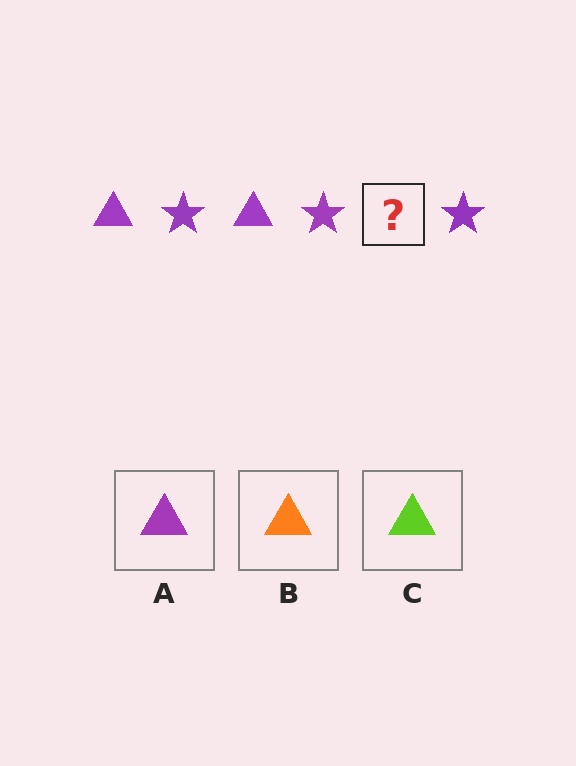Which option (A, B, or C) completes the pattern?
A.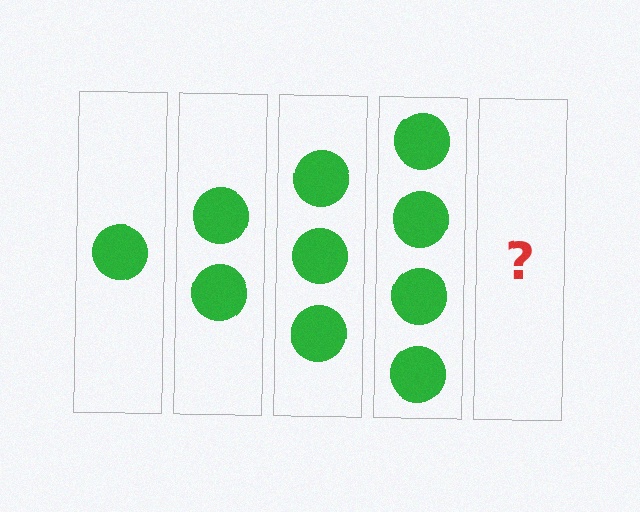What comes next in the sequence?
The next element should be 5 circles.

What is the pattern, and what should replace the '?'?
The pattern is that each step adds one more circle. The '?' should be 5 circles.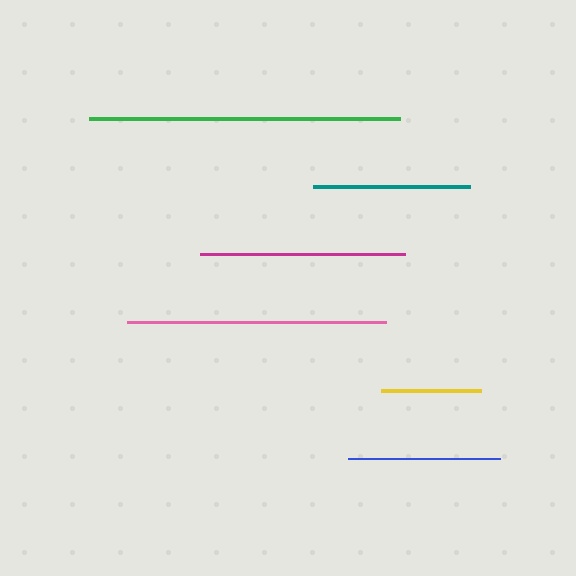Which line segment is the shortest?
The yellow line is the shortest at approximately 100 pixels.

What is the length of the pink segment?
The pink segment is approximately 259 pixels long.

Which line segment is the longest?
The green line is the longest at approximately 311 pixels.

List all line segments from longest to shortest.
From longest to shortest: green, pink, magenta, teal, blue, yellow.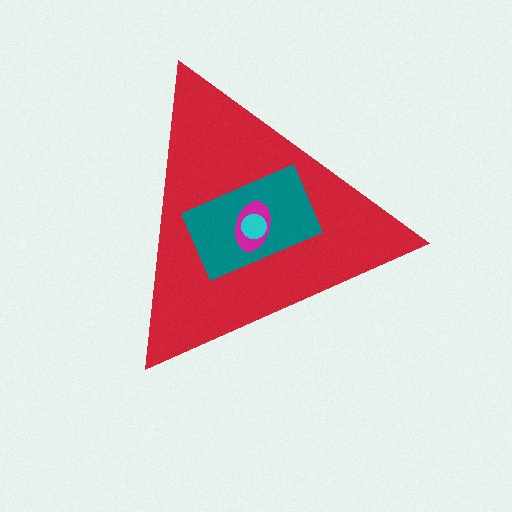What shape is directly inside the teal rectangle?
The magenta ellipse.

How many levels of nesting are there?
4.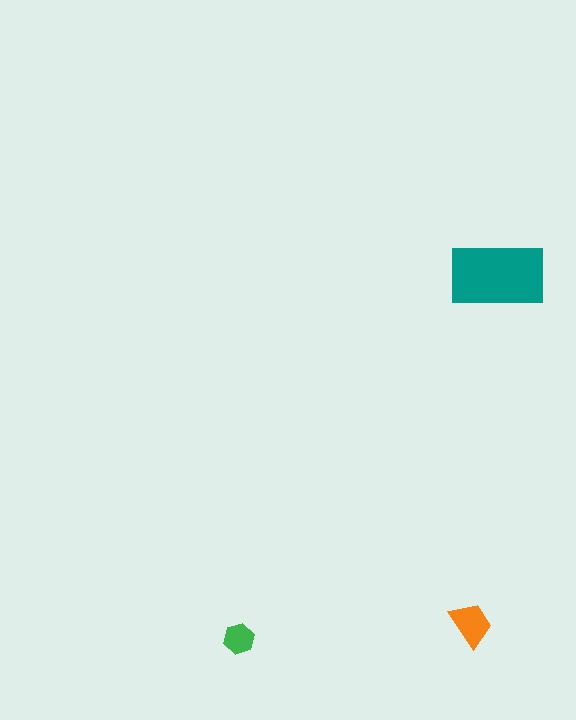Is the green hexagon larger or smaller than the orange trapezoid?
Smaller.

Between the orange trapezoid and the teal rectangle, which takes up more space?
The teal rectangle.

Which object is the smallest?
The green hexagon.